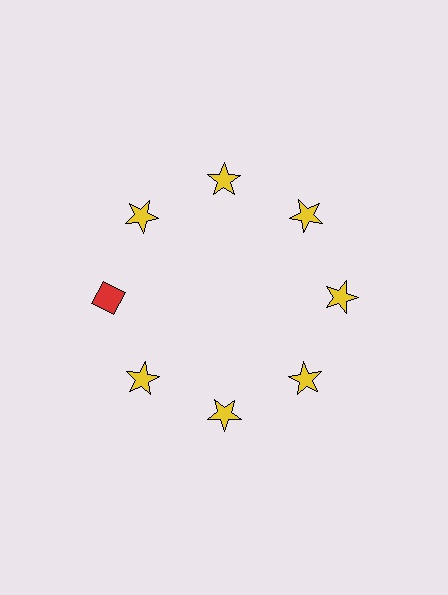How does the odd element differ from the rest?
It differs in both color (red instead of yellow) and shape (diamond instead of star).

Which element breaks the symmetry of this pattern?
The red diamond at roughly the 9 o'clock position breaks the symmetry. All other shapes are yellow stars.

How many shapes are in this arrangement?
There are 8 shapes arranged in a ring pattern.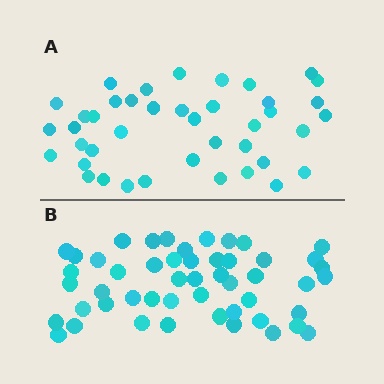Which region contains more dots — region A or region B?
Region B (the bottom region) has more dots.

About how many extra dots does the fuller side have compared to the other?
Region B has roughly 8 or so more dots than region A.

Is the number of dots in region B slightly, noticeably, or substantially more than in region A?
Region B has only slightly more — the two regions are fairly close. The ratio is roughly 1.2 to 1.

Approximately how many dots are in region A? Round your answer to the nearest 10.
About 40 dots. (The exact count is 41, which rounds to 40.)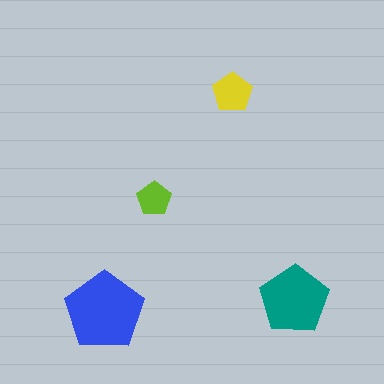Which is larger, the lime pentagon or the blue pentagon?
The blue one.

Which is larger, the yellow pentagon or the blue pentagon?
The blue one.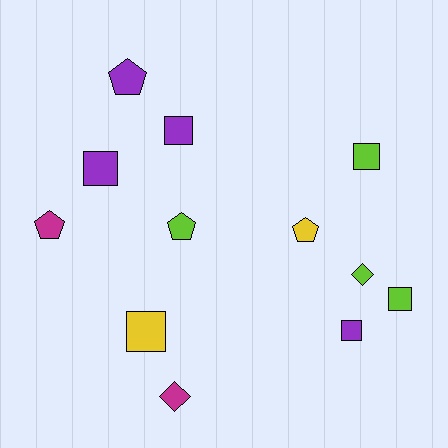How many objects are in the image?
There are 12 objects.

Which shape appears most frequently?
Square, with 6 objects.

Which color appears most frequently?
Lime, with 4 objects.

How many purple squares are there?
There are 3 purple squares.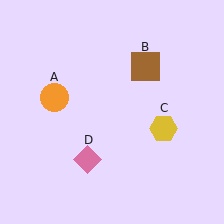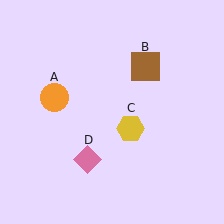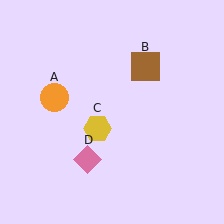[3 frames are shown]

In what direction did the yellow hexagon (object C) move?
The yellow hexagon (object C) moved left.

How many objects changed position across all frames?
1 object changed position: yellow hexagon (object C).